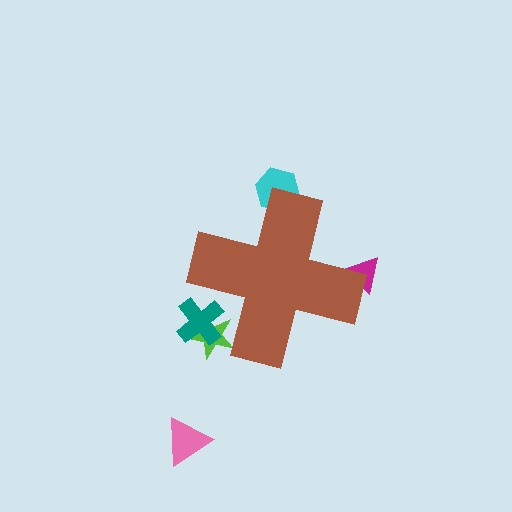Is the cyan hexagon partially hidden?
Yes, the cyan hexagon is partially hidden behind the brown cross.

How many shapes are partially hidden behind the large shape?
4 shapes are partially hidden.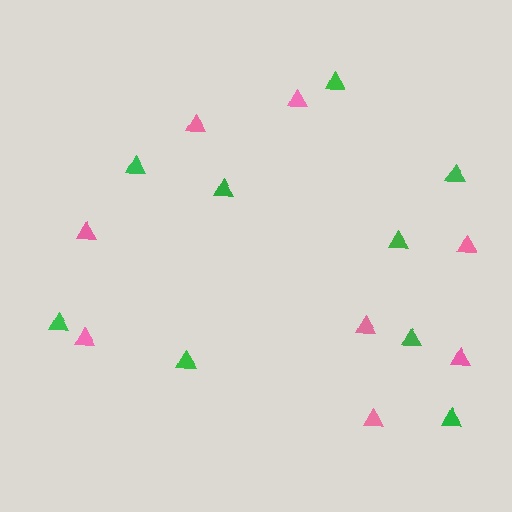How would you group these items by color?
There are 2 groups: one group of pink triangles (8) and one group of green triangles (9).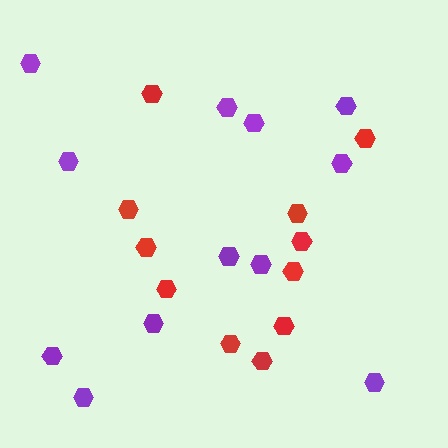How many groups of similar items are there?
There are 2 groups: one group of red hexagons (11) and one group of purple hexagons (12).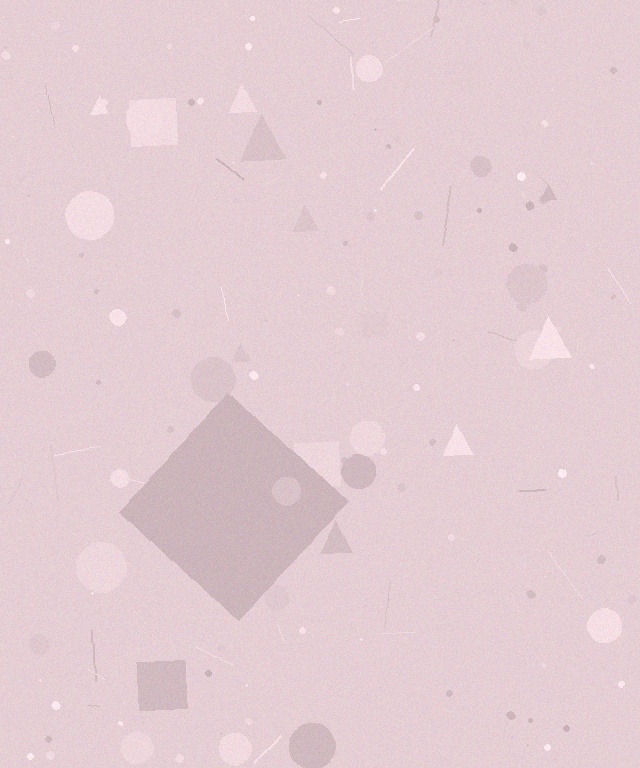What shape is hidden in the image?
A diamond is hidden in the image.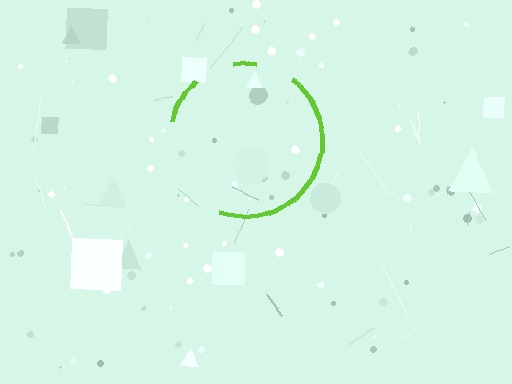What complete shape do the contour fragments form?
The contour fragments form a circle.